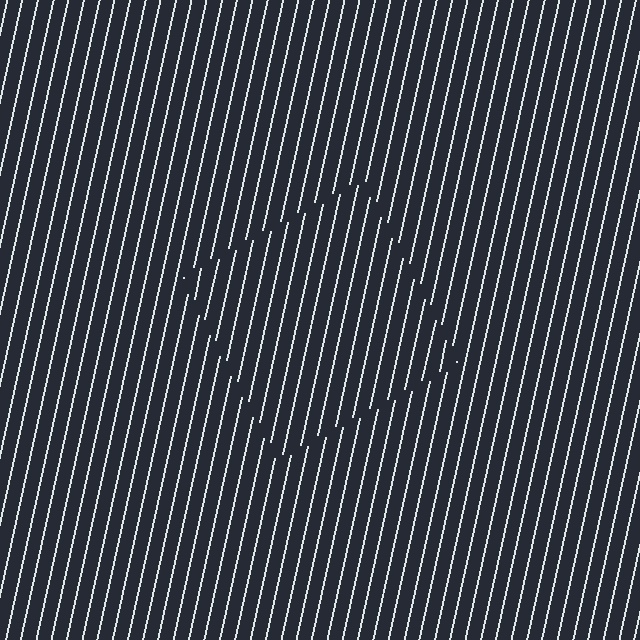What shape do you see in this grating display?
An illusory square. The interior of the shape contains the same grating, shifted by half a period — the contour is defined by the phase discontinuity where line-ends from the inner and outer gratings abut.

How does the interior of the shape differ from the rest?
The interior of the shape contains the same grating, shifted by half a period — the contour is defined by the phase discontinuity where line-ends from the inner and outer gratings abut.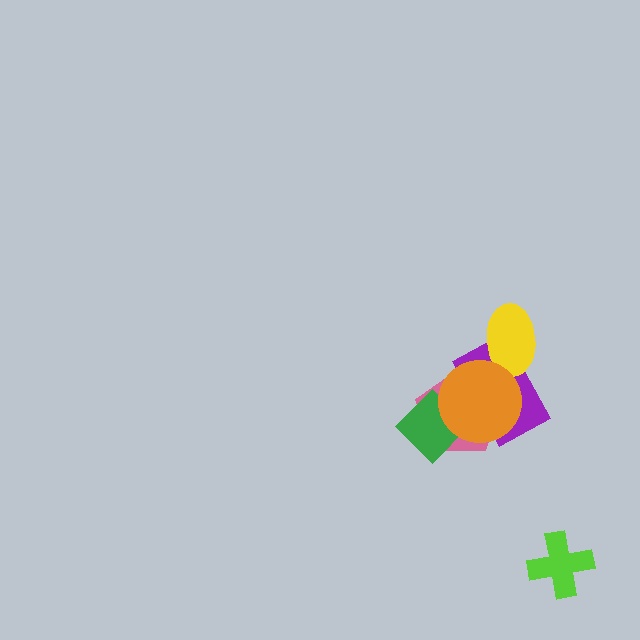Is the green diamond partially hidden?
Yes, it is partially covered by another shape.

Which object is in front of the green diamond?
The orange circle is in front of the green diamond.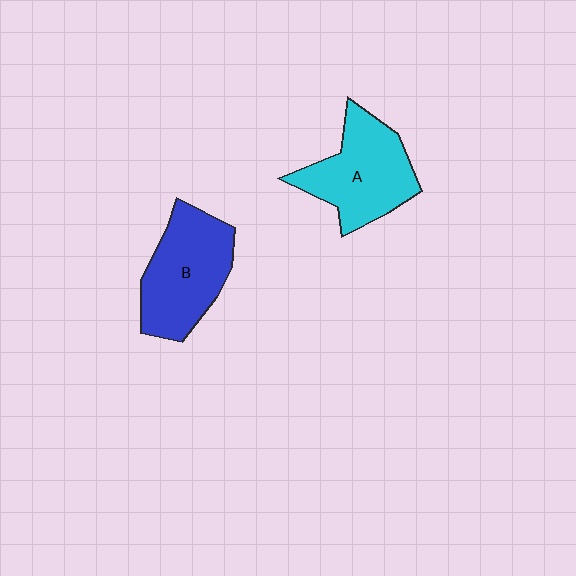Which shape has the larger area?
Shape B (blue).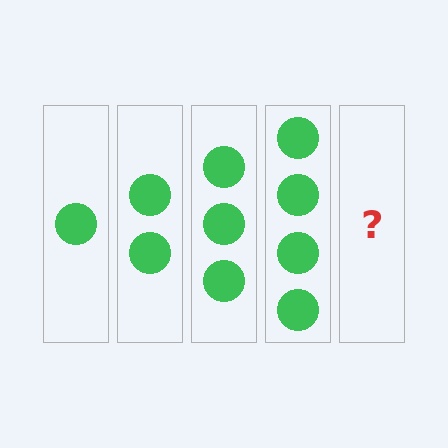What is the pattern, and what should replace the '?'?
The pattern is that each step adds one more circle. The '?' should be 5 circles.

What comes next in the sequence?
The next element should be 5 circles.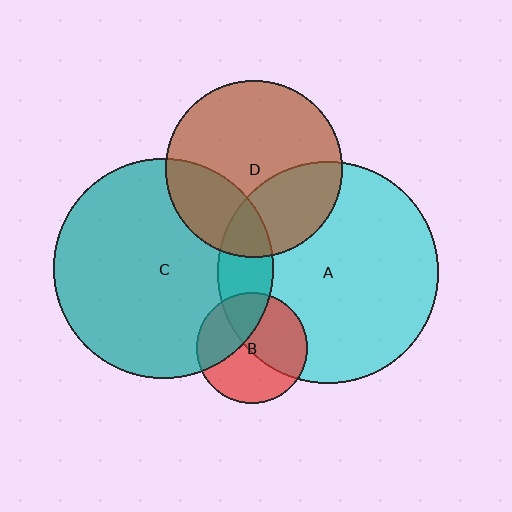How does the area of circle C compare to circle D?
Approximately 1.5 times.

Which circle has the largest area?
Circle A (cyan).